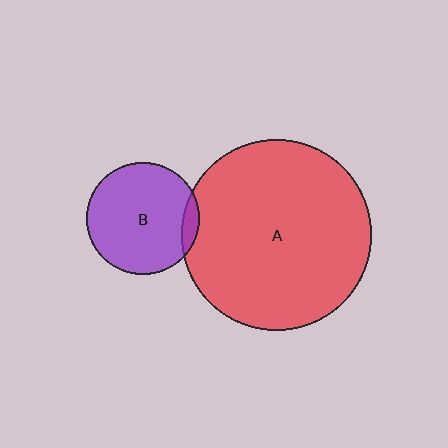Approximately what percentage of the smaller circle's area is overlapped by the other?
Approximately 10%.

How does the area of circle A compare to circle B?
Approximately 2.9 times.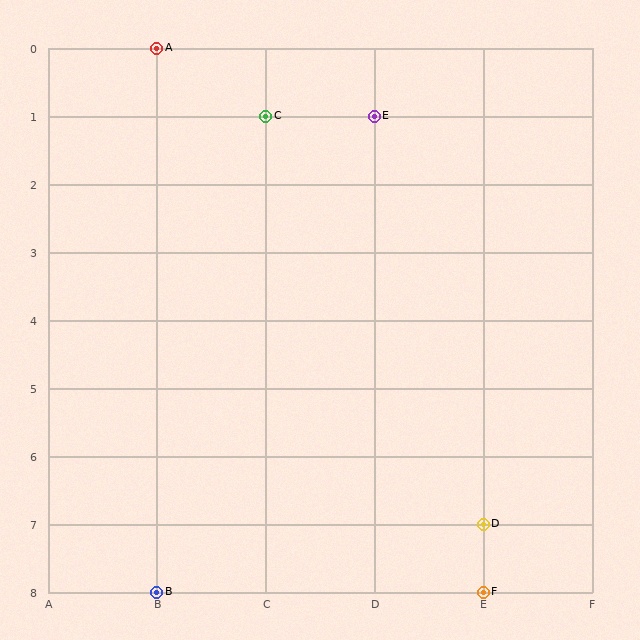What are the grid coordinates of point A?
Point A is at grid coordinates (B, 0).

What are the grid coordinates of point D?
Point D is at grid coordinates (E, 7).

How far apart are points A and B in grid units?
Points A and B are 8 rows apart.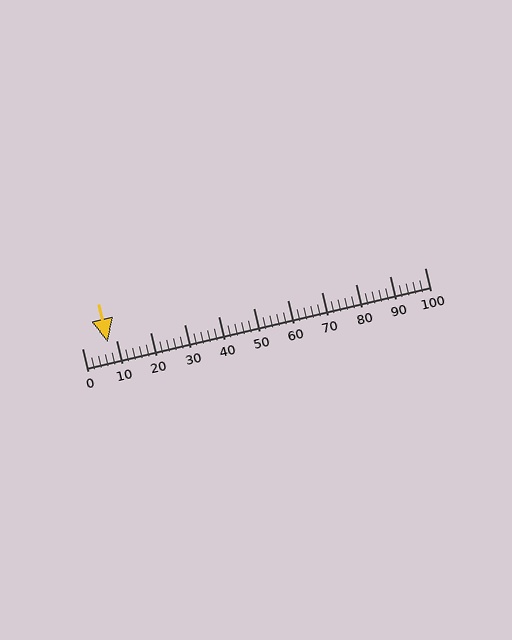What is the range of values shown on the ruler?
The ruler shows values from 0 to 100.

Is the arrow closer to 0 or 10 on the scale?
The arrow is closer to 10.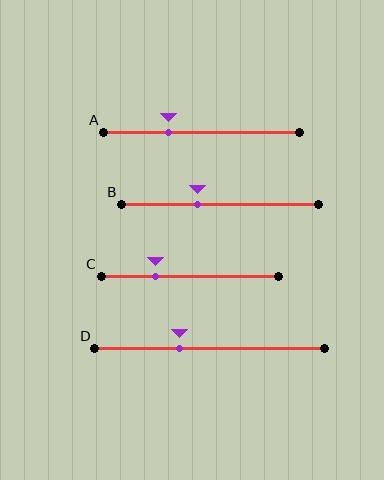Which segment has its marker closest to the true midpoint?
Segment B has its marker closest to the true midpoint.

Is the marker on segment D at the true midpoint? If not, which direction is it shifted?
No, the marker on segment D is shifted to the left by about 13% of the segment length.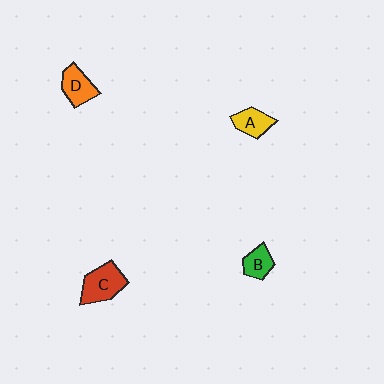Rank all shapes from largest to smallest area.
From largest to smallest: C (red), D (orange), A (yellow), B (green).